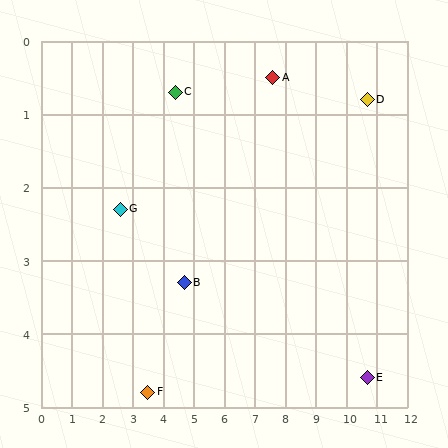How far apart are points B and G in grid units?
Points B and G are about 2.3 grid units apart.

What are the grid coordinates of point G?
Point G is at approximately (2.6, 2.3).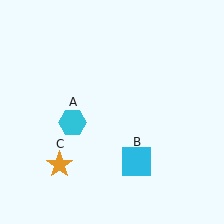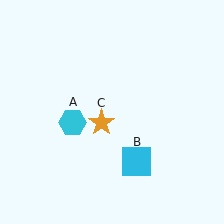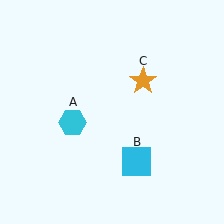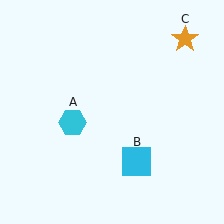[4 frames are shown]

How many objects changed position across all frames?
1 object changed position: orange star (object C).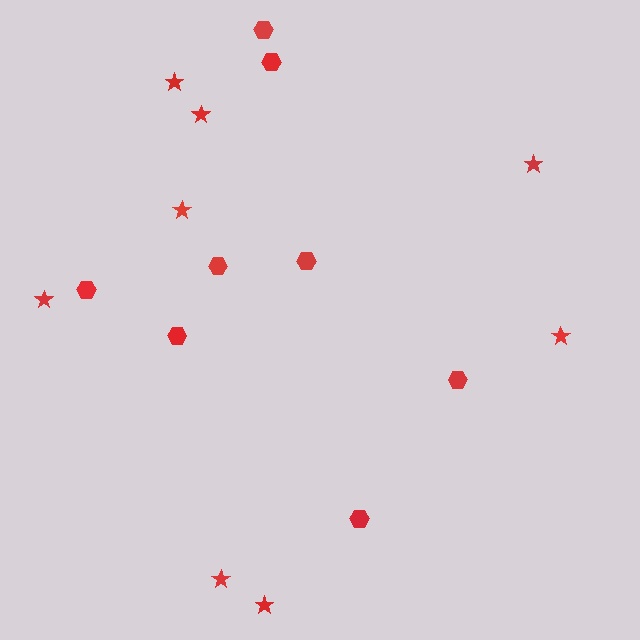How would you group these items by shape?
There are 2 groups: one group of stars (8) and one group of hexagons (8).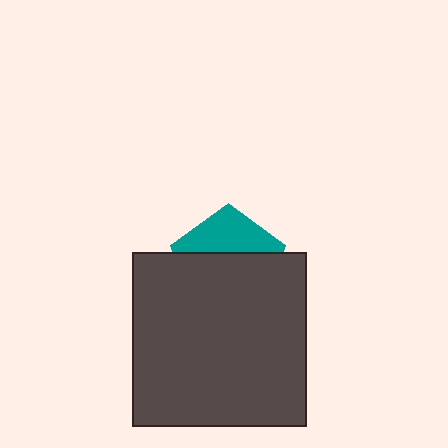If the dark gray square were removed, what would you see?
You would see the complete teal pentagon.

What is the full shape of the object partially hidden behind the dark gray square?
The partially hidden object is a teal pentagon.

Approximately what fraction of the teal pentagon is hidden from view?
Roughly 65% of the teal pentagon is hidden behind the dark gray square.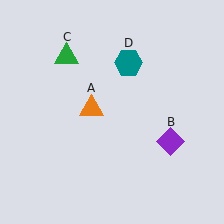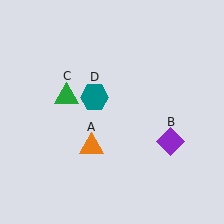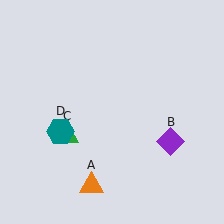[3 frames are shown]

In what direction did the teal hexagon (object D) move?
The teal hexagon (object D) moved down and to the left.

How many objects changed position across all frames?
3 objects changed position: orange triangle (object A), green triangle (object C), teal hexagon (object D).